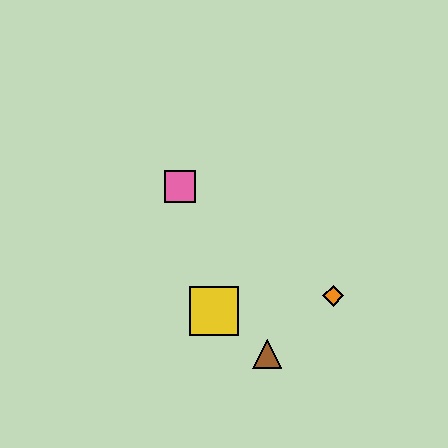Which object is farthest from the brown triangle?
The pink square is farthest from the brown triangle.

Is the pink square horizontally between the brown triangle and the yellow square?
No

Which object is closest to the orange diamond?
The brown triangle is closest to the orange diamond.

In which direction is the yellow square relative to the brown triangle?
The yellow square is to the left of the brown triangle.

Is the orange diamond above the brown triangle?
Yes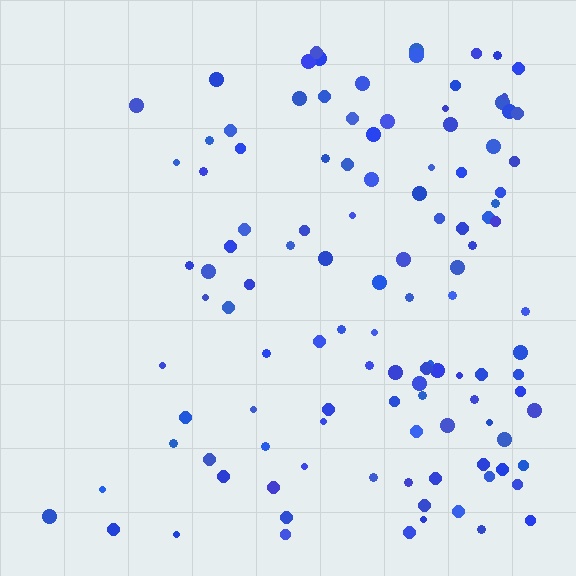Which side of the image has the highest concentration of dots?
The right.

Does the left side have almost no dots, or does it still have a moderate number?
Still a moderate number, just noticeably fewer than the right.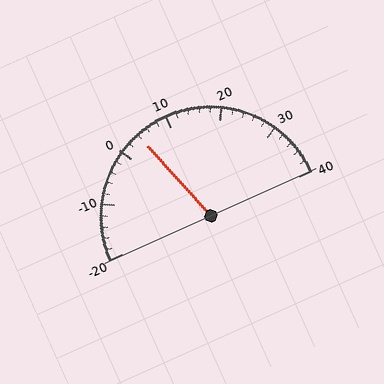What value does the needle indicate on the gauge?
The needle indicates approximately 4.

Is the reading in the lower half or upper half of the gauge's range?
The reading is in the lower half of the range (-20 to 40).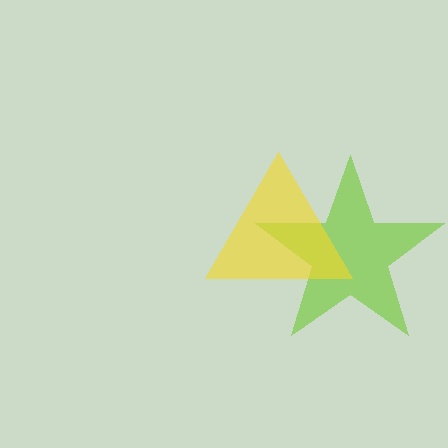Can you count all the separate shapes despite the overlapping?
Yes, there are 2 separate shapes.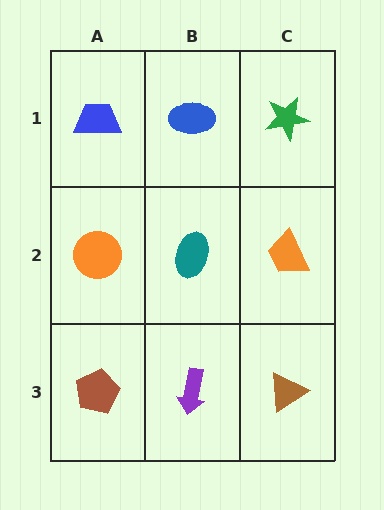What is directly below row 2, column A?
A brown pentagon.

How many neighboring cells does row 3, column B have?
3.